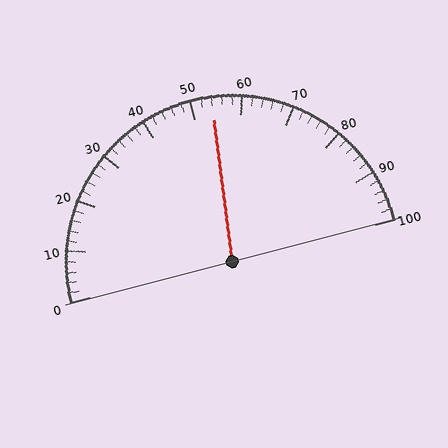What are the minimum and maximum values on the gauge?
The gauge ranges from 0 to 100.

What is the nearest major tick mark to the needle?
The nearest major tick mark is 50.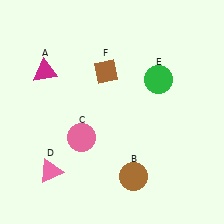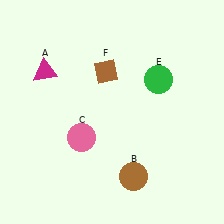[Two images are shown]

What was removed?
The pink triangle (D) was removed in Image 2.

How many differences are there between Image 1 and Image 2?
There is 1 difference between the two images.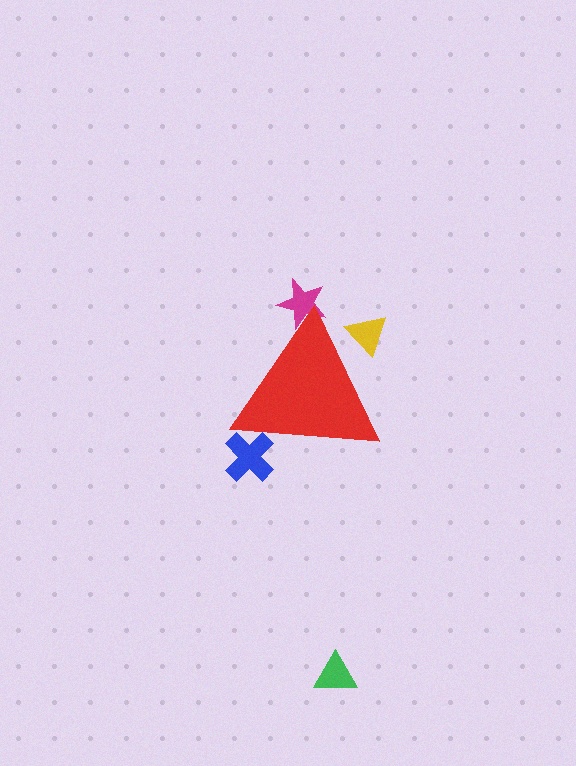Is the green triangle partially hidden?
No, the green triangle is fully visible.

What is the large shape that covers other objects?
A red triangle.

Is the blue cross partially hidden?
Yes, the blue cross is partially hidden behind the red triangle.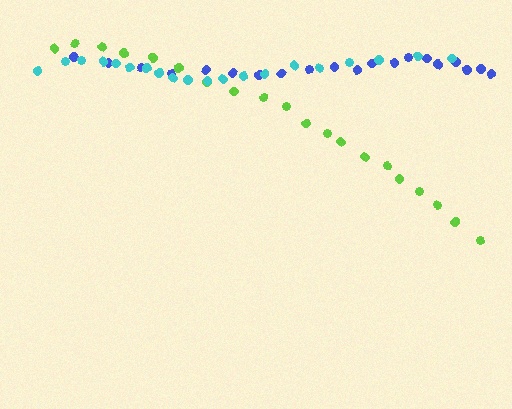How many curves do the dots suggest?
There are 3 distinct paths.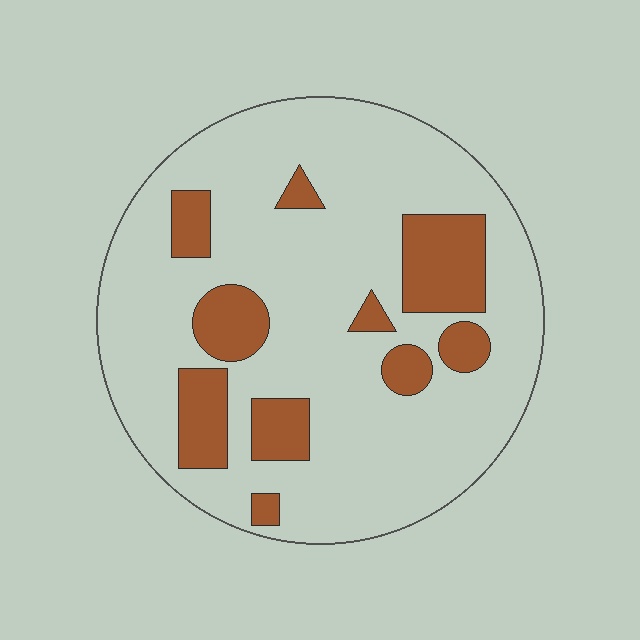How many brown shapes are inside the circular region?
10.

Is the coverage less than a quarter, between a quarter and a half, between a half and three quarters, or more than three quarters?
Less than a quarter.